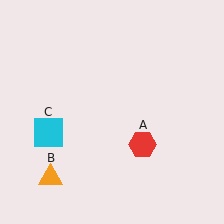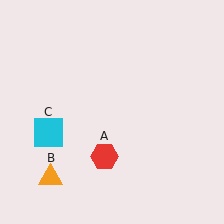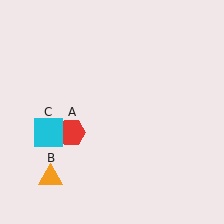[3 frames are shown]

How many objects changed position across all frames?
1 object changed position: red hexagon (object A).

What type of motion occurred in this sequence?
The red hexagon (object A) rotated clockwise around the center of the scene.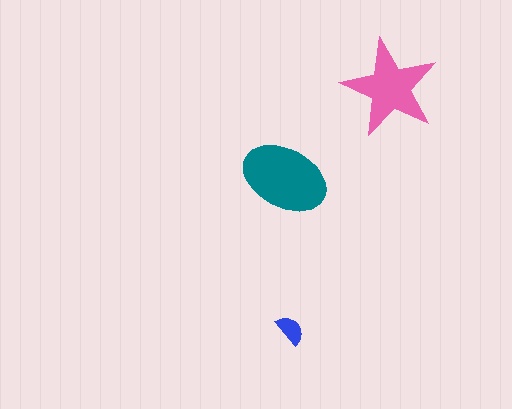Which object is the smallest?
The blue semicircle.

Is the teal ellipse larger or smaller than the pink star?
Larger.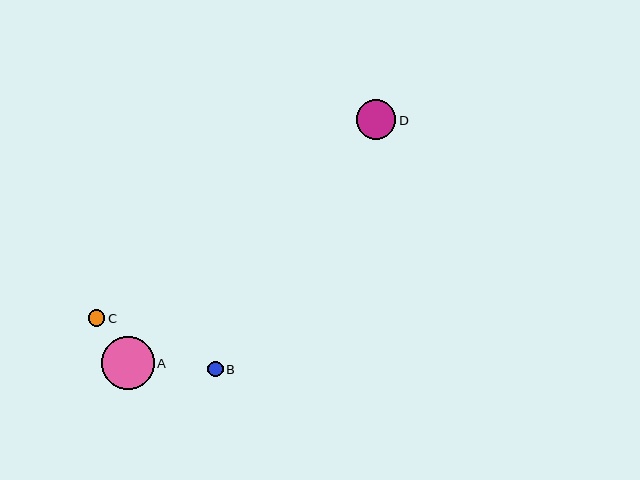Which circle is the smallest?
Circle B is the smallest with a size of approximately 16 pixels.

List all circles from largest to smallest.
From largest to smallest: A, D, C, B.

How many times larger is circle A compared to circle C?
Circle A is approximately 3.2 times the size of circle C.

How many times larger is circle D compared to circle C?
Circle D is approximately 2.4 times the size of circle C.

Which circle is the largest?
Circle A is the largest with a size of approximately 53 pixels.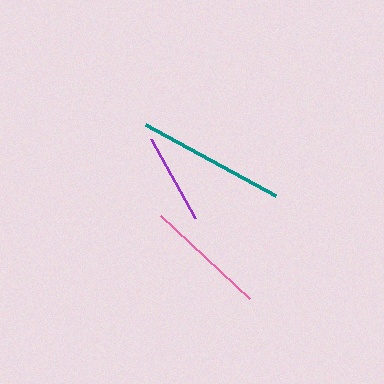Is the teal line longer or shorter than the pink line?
The teal line is longer than the pink line.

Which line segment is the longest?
The teal line is the longest at approximately 149 pixels.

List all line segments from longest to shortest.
From longest to shortest: teal, pink, purple.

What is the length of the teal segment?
The teal segment is approximately 149 pixels long.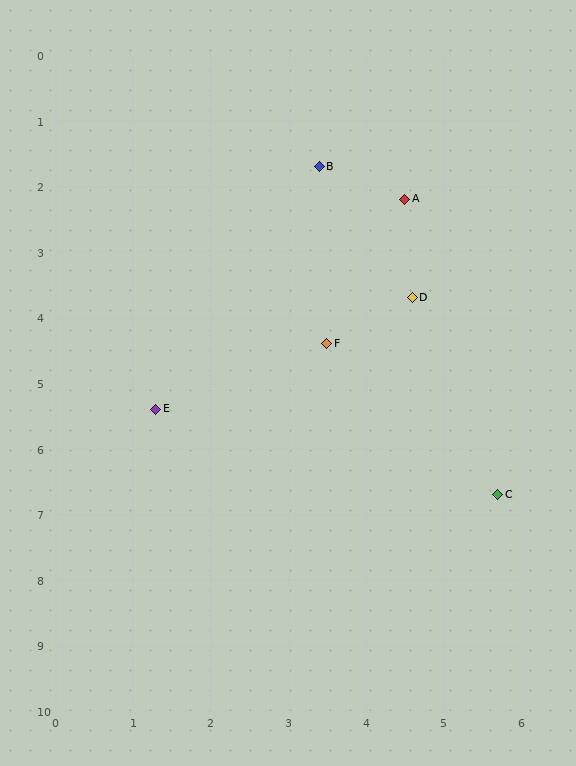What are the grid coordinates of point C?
Point C is at approximately (5.7, 6.7).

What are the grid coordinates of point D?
Point D is at approximately (4.6, 3.7).